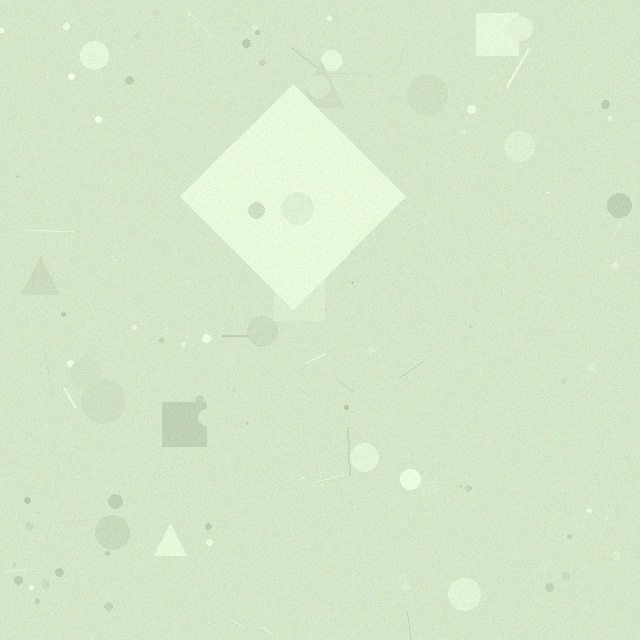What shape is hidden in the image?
A diamond is hidden in the image.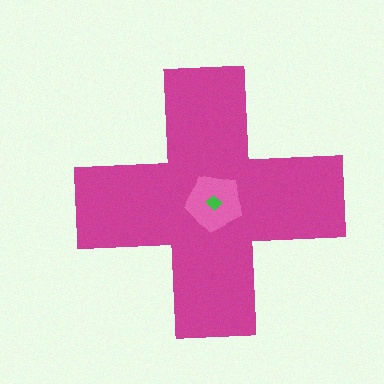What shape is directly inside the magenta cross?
The pink pentagon.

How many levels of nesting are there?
3.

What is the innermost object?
The green diamond.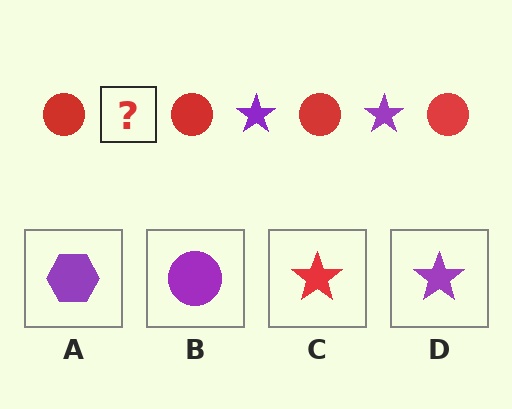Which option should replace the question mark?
Option D.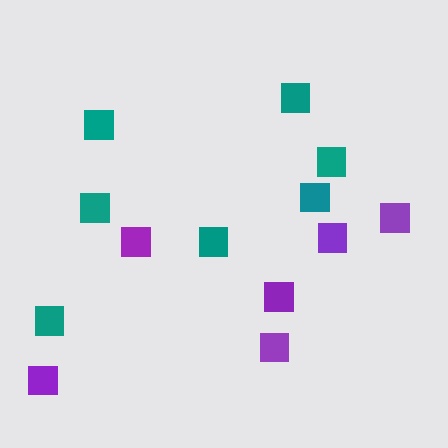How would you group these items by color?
There are 2 groups: one group of teal squares (7) and one group of purple squares (6).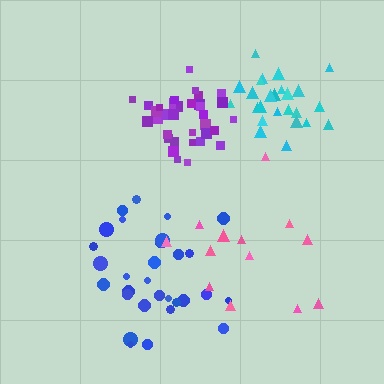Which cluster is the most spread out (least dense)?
Pink.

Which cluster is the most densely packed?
Purple.